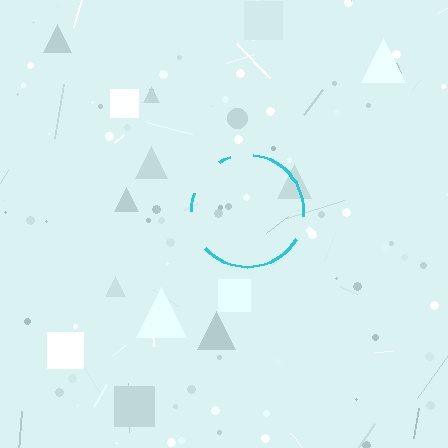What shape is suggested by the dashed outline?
The dashed outline suggests a circle.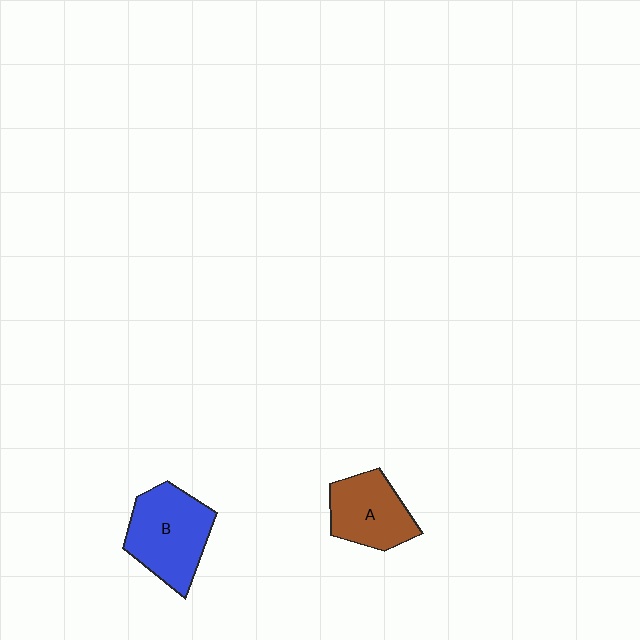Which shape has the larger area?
Shape B (blue).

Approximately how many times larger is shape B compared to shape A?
Approximately 1.3 times.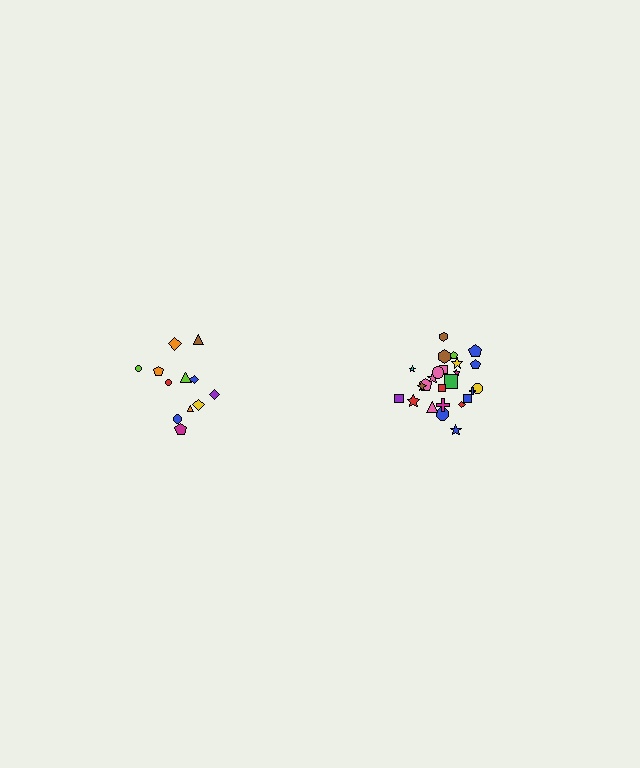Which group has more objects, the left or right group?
The right group.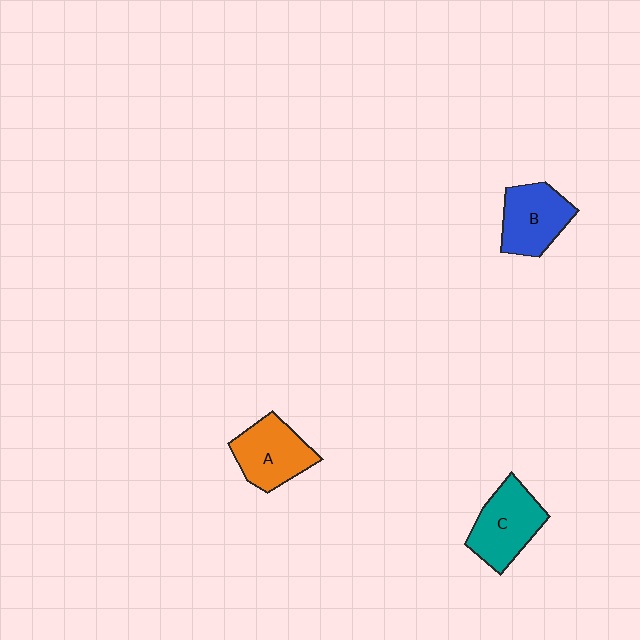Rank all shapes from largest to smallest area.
From largest to smallest: C (teal), A (orange), B (blue).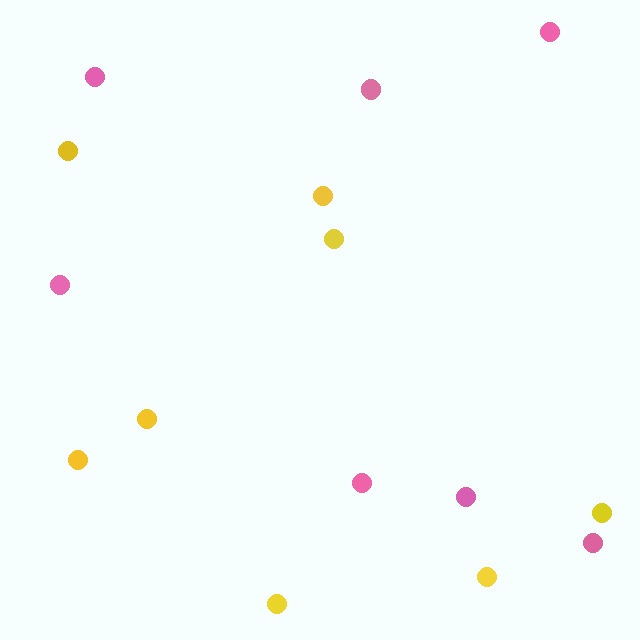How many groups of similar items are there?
There are 2 groups: one group of pink circles (7) and one group of yellow circles (8).